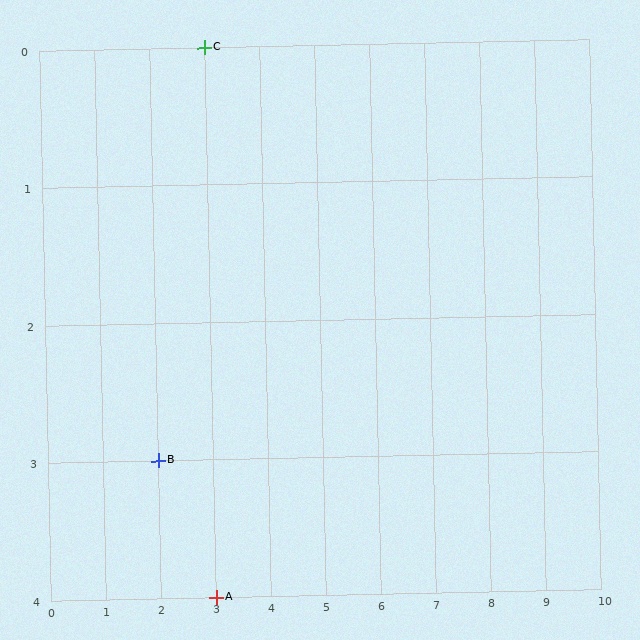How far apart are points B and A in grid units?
Points B and A are 1 column and 1 row apart (about 1.4 grid units diagonally).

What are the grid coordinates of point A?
Point A is at grid coordinates (3, 4).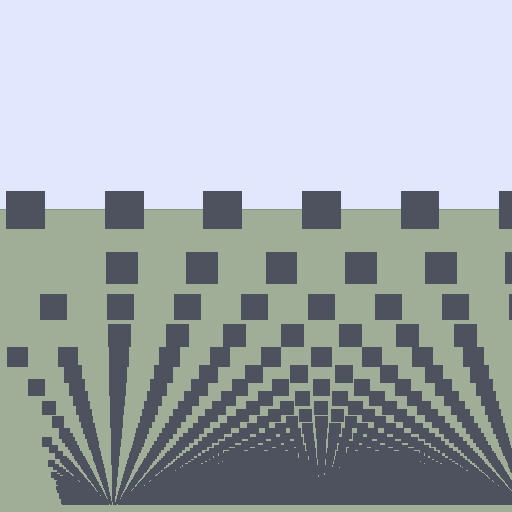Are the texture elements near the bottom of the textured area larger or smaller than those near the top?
Smaller. The gradient is inverted — elements near the bottom are smaller and denser.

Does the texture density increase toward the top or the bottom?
Density increases toward the bottom.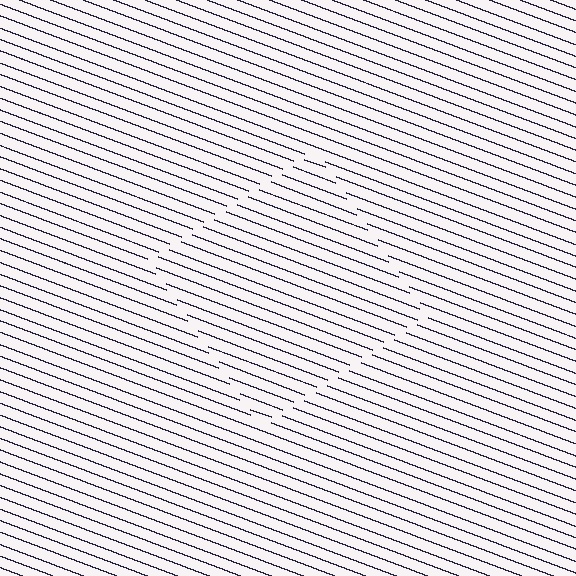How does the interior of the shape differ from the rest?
The interior of the shape contains the same grating, shifted by half a period — the contour is defined by the phase discontinuity where line-ends from the inner and outer gratings abut.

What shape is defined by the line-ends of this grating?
An illusory square. The interior of the shape contains the same grating, shifted by half a period — the contour is defined by the phase discontinuity where line-ends from the inner and outer gratings abut.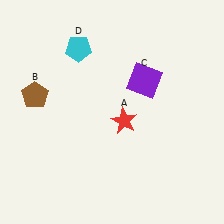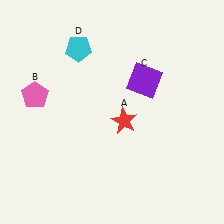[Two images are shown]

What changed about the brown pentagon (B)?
In Image 1, B is brown. In Image 2, it changed to pink.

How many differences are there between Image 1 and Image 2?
There is 1 difference between the two images.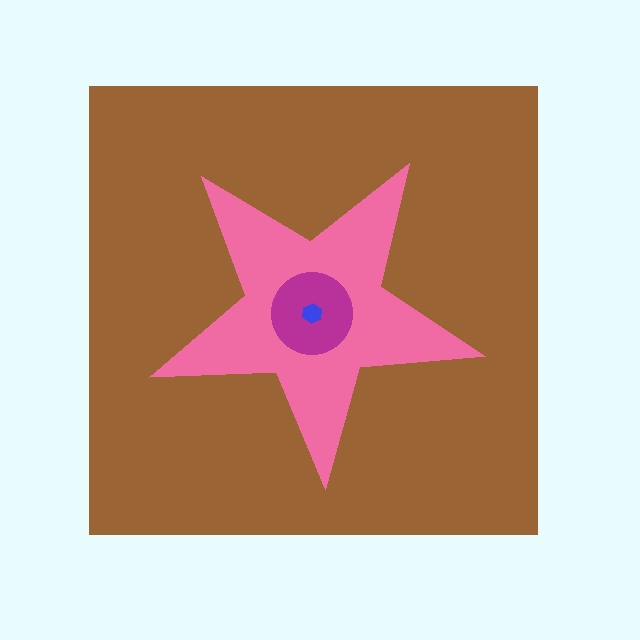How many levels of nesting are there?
4.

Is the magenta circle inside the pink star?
Yes.